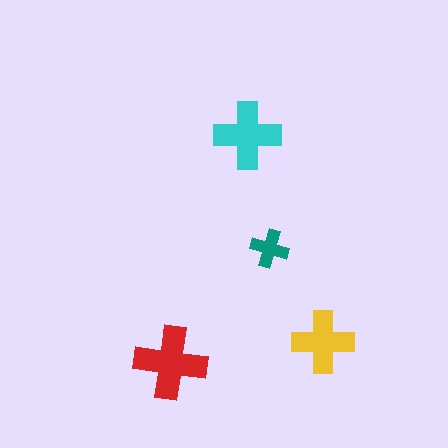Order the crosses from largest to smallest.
the red one, the cyan one, the yellow one, the teal one.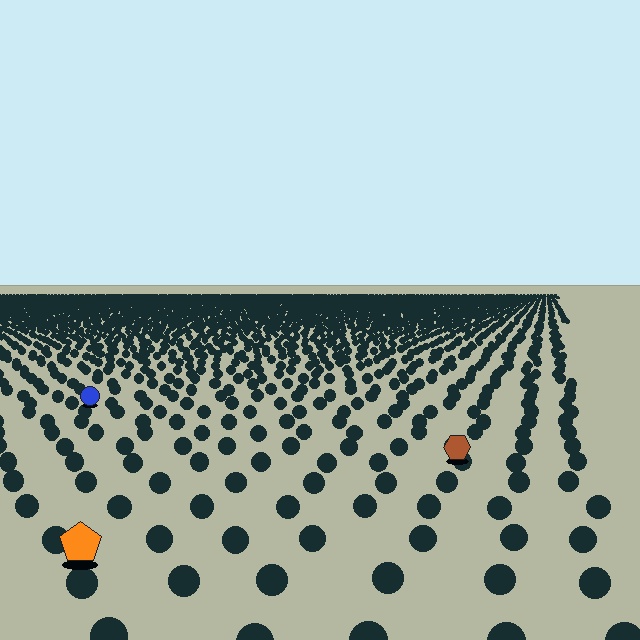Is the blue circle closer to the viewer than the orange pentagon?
No. The orange pentagon is closer — you can tell from the texture gradient: the ground texture is coarser near it.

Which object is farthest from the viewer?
The blue circle is farthest from the viewer. It appears smaller and the ground texture around it is denser.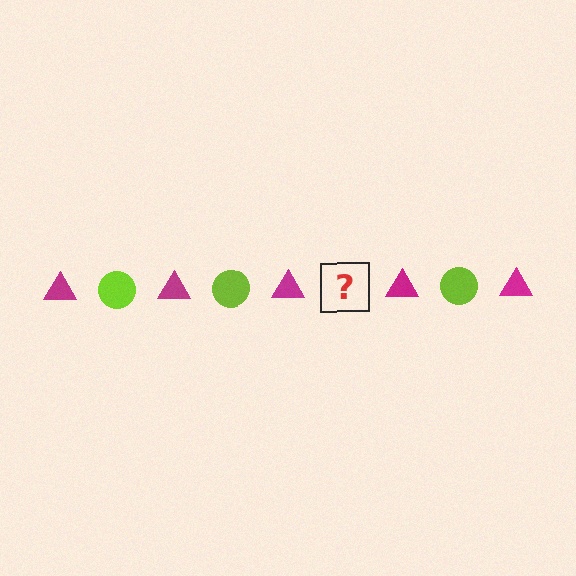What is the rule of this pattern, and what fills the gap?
The rule is that the pattern alternates between magenta triangle and lime circle. The gap should be filled with a lime circle.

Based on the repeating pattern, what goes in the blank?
The blank should be a lime circle.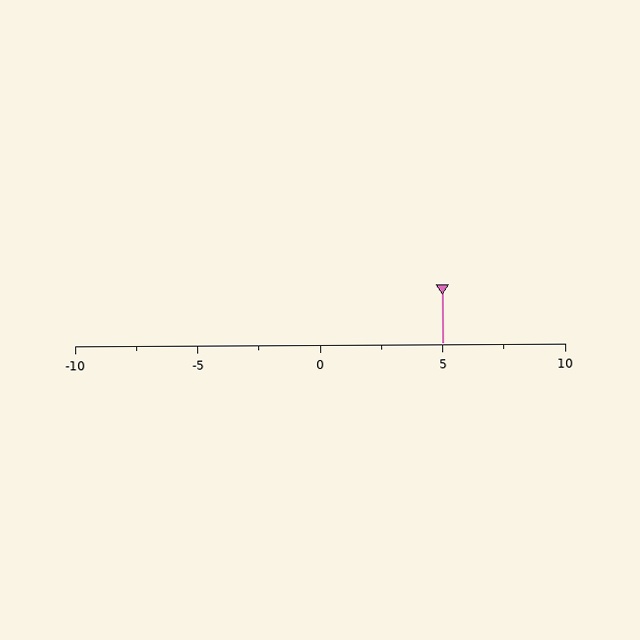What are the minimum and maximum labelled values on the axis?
The axis runs from -10 to 10.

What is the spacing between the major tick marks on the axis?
The major ticks are spaced 5 apart.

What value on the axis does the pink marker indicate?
The marker indicates approximately 5.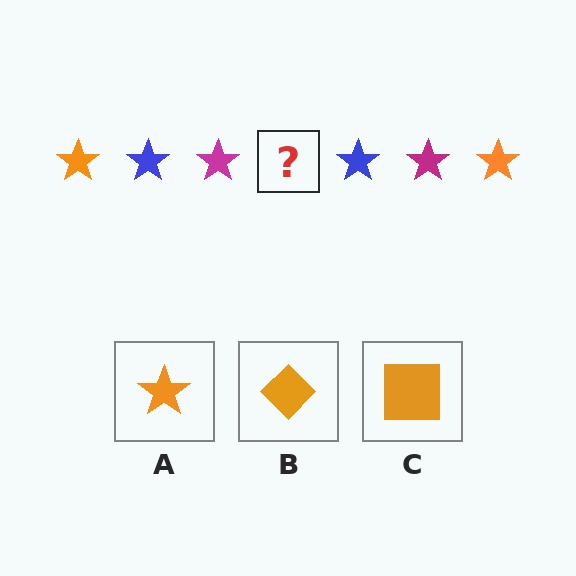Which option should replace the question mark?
Option A.